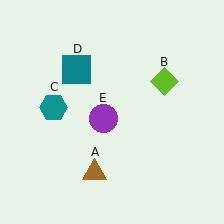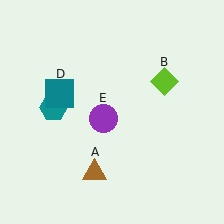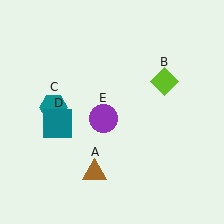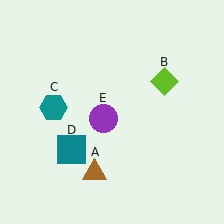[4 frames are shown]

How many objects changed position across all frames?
1 object changed position: teal square (object D).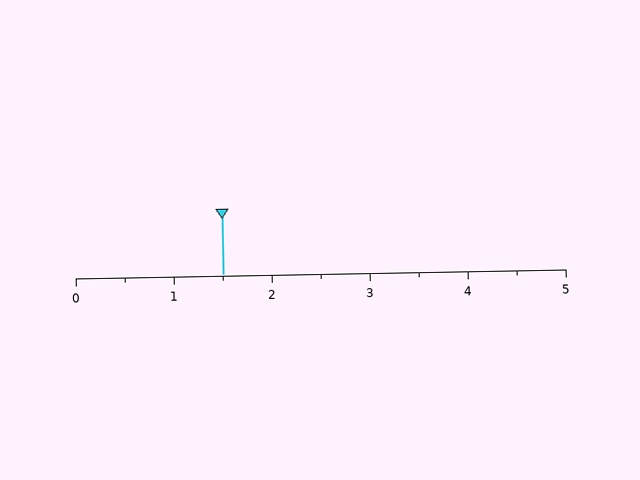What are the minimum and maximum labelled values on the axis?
The axis runs from 0 to 5.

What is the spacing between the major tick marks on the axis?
The major ticks are spaced 1 apart.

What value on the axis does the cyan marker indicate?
The marker indicates approximately 1.5.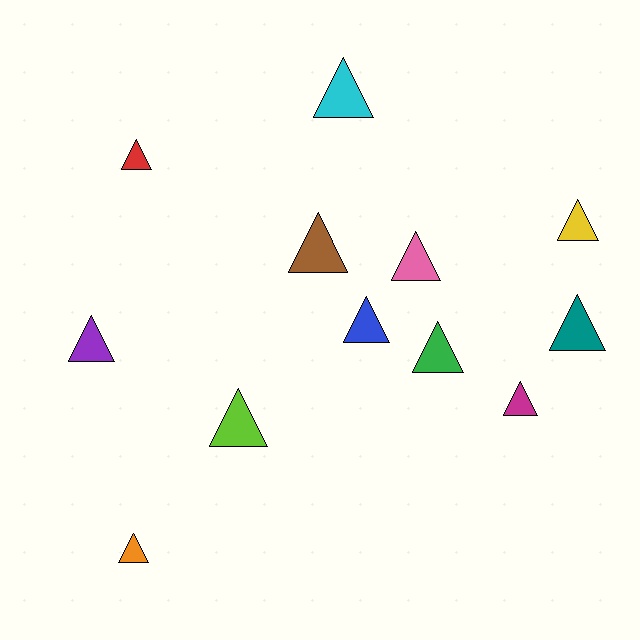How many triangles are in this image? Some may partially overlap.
There are 12 triangles.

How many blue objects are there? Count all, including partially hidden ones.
There is 1 blue object.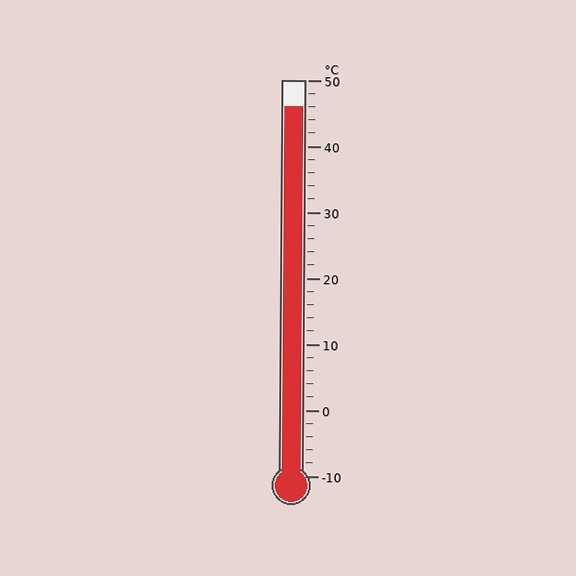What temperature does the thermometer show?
The thermometer shows approximately 46°C.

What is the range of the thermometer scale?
The thermometer scale ranges from -10°C to 50°C.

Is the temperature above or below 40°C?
The temperature is above 40°C.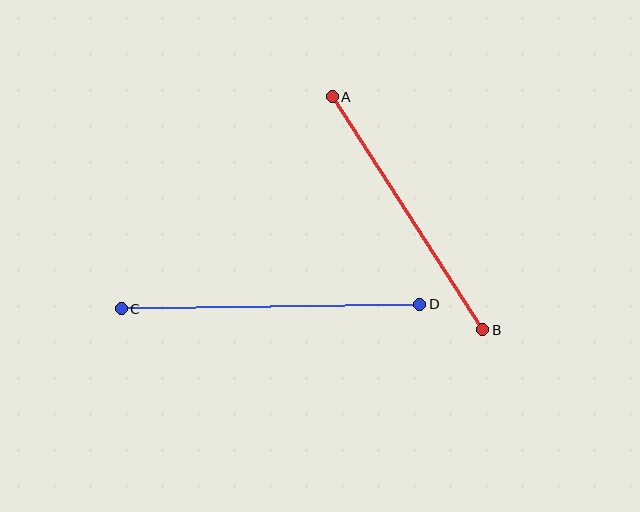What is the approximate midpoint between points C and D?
The midpoint is at approximately (271, 307) pixels.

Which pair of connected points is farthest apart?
Points C and D are farthest apart.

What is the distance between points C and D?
The distance is approximately 299 pixels.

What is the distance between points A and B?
The distance is approximately 277 pixels.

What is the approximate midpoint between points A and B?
The midpoint is at approximately (407, 213) pixels.